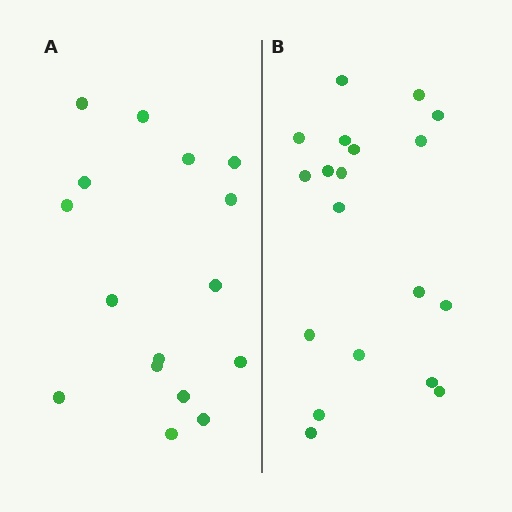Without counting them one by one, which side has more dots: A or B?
Region B (the right region) has more dots.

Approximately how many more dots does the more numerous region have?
Region B has just a few more — roughly 2 or 3 more dots than region A.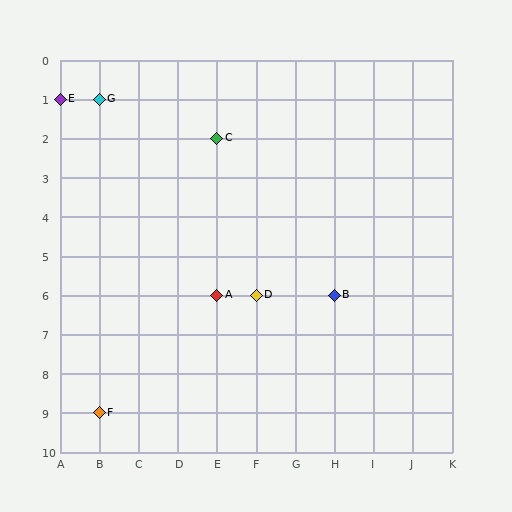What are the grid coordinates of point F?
Point F is at grid coordinates (B, 9).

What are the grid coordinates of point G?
Point G is at grid coordinates (B, 1).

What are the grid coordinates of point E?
Point E is at grid coordinates (A, 1).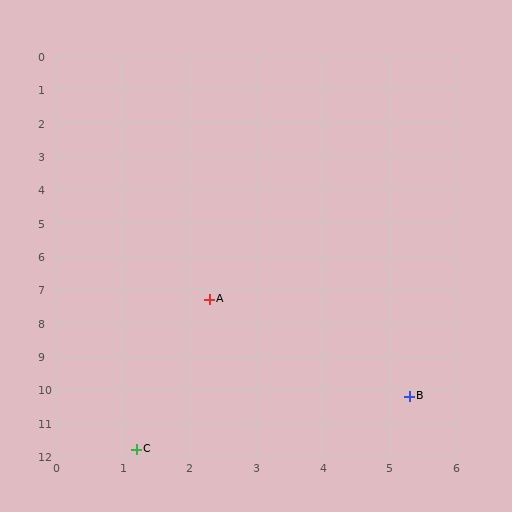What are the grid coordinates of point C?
Point C is at approximately (1.2, 11.8).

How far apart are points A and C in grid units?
Points A and C are about 4.6 grid units apart.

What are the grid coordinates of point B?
Point B is at approximately (5.3, 10.2).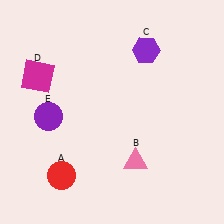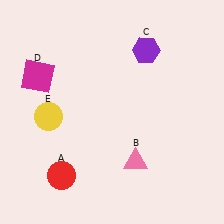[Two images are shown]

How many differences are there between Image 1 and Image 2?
There is 1 difference between the two images.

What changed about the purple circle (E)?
In Image 1, E is purple. In Image 2, it changed to yellow.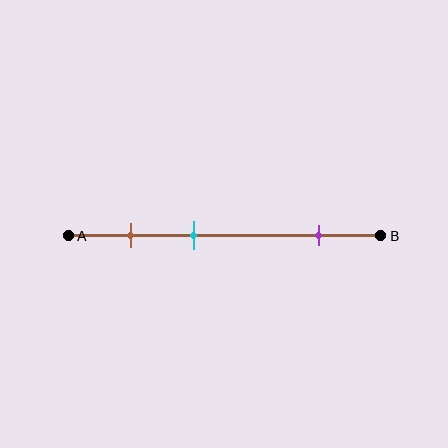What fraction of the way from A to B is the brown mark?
The brown mark is approximately 20% (0.2) of the way from A to B.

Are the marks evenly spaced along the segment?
No, the marks are not evenly spaced.